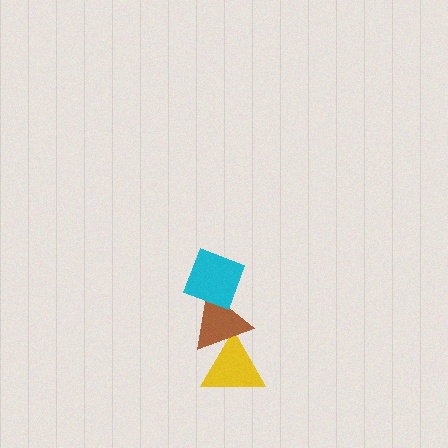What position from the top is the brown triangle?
The brown triangle is 2nd from the top.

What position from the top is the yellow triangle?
The yellow triangle is 3rd from the top.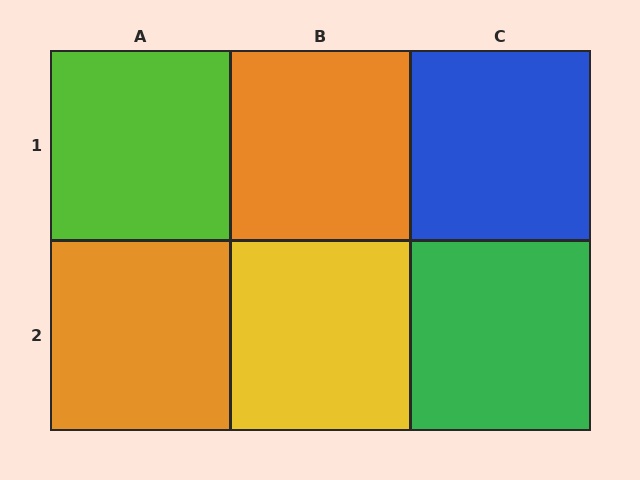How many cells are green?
1 cell is green.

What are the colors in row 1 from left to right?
Lime, orange, blue.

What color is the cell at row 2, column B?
Yellow.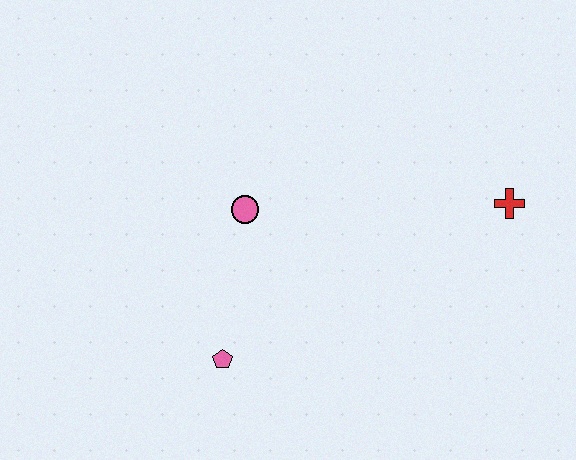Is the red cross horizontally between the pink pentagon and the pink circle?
No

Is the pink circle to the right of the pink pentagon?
Yes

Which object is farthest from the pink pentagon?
The red cross is farthest from the pink pentagon.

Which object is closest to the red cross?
The pink circle is closest to the red cross.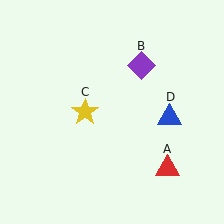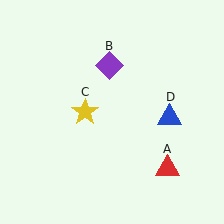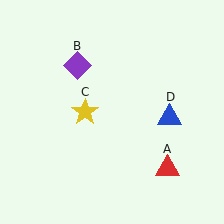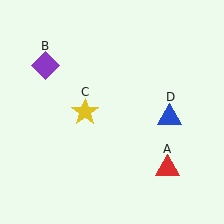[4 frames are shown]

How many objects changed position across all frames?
1 object changed position: purple diamond (object B).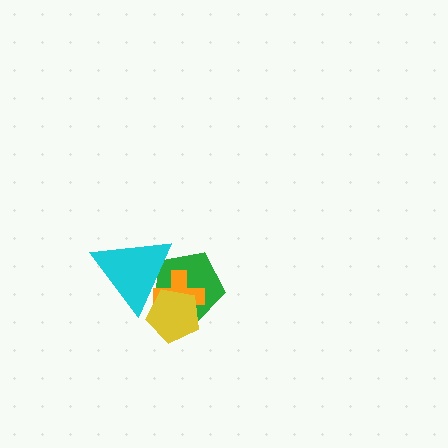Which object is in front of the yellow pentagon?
The cyan triangle is in front of the yellow pentagon.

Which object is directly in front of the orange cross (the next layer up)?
The yellow pentagon is directly in front of the orange cross.